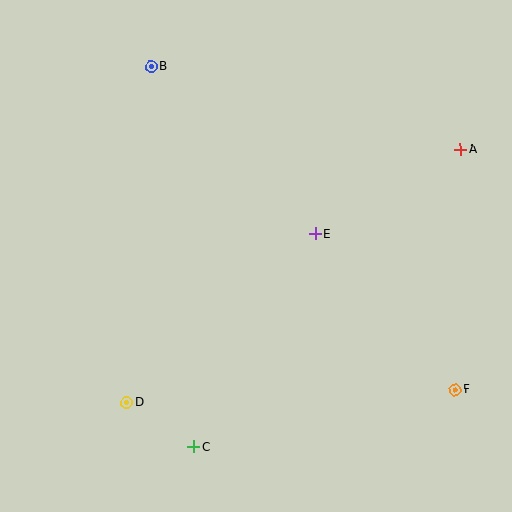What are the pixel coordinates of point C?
Point C is at (194, 447).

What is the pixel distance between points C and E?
The distance between C and E is 245 pixels.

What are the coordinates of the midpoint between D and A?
The midpoint between D and A is at (293, 276).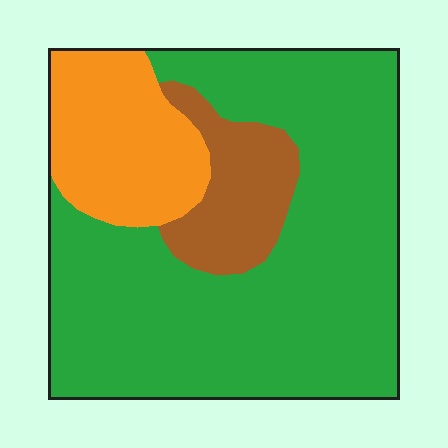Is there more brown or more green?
Green.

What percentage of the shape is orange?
Orange covers around 20% of the shape.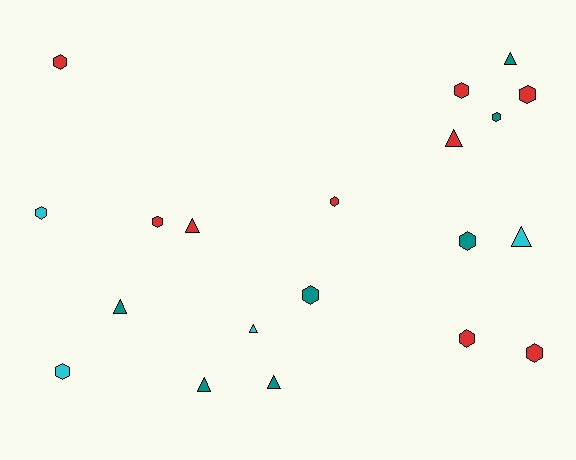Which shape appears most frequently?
Hexagon, with 12 objects.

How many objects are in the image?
There are 20 objects.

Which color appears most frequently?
Red, with 9 objects.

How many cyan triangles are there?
There are 2 cyan triangles.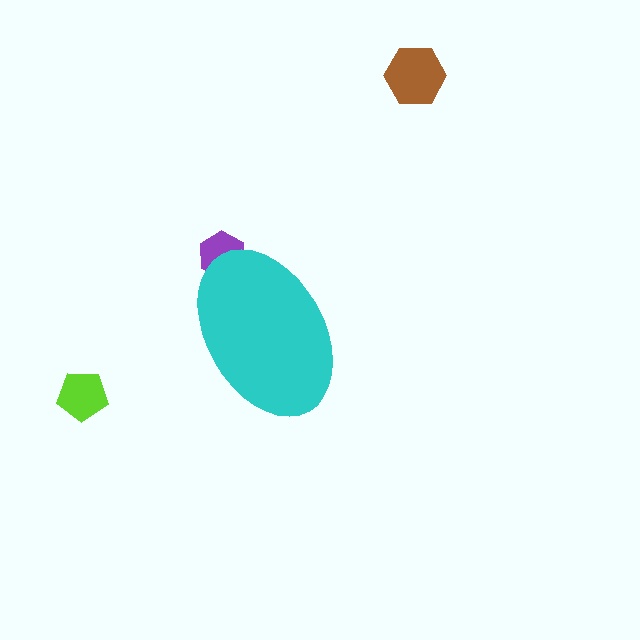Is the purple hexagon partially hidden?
Yes, the purple hexagon is partially hidden behind the cyan ellipse.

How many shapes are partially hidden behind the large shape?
1 shape is partially hidden.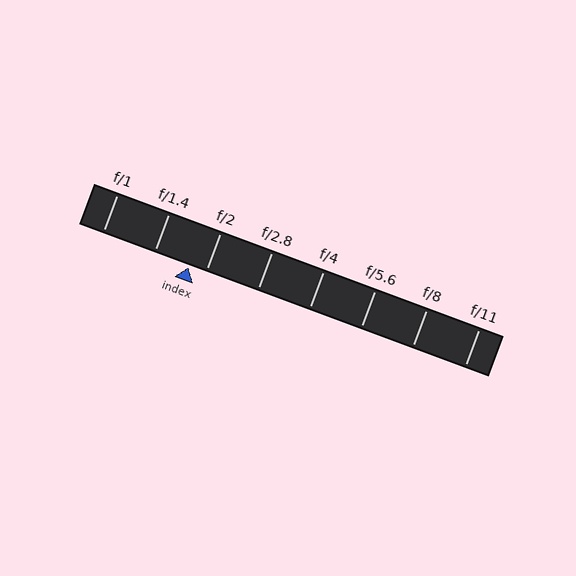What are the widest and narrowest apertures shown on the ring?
The widest aperture shown is f/1 and the narrowest is f/11.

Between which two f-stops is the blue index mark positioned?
The index mark is between f/1.4 and f/2.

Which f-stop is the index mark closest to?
The index mark is closest to f/2.